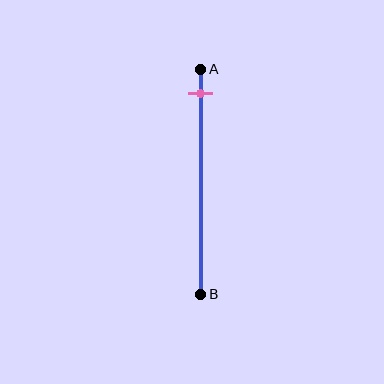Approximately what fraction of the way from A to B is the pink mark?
The pink mark is approximately 10% of the way from A to B.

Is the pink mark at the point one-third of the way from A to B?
No, the mark is at about 10% from A, not at the 33% one-third point.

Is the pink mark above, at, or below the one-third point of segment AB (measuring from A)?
The pink mark is above the one-third point of segment AB.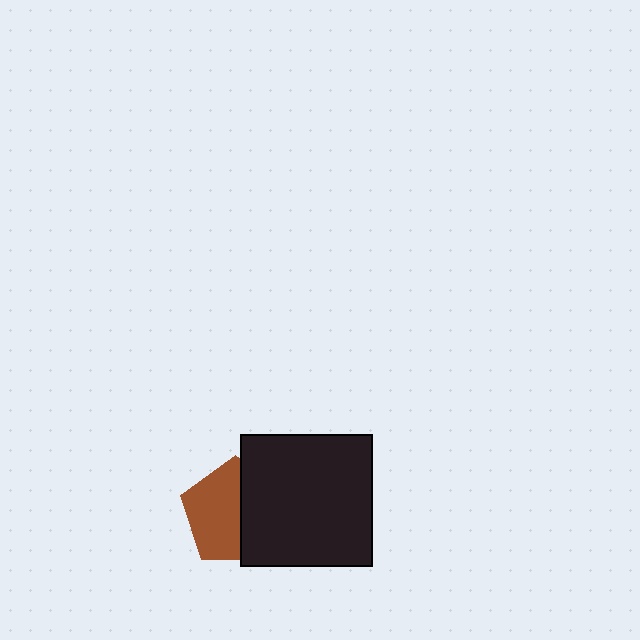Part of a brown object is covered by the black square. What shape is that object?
It is a pentagon.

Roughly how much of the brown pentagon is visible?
About half of it is visible (roughly 56%).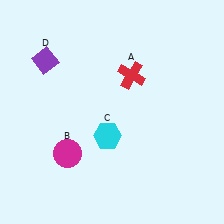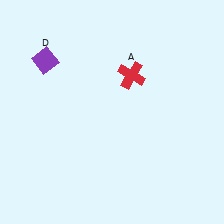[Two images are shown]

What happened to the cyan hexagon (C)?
The cyan hexagon (C) was removed in Image 2. It was in the bottom-left area of Image 1.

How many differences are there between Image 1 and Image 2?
There are 2 differences between the two images.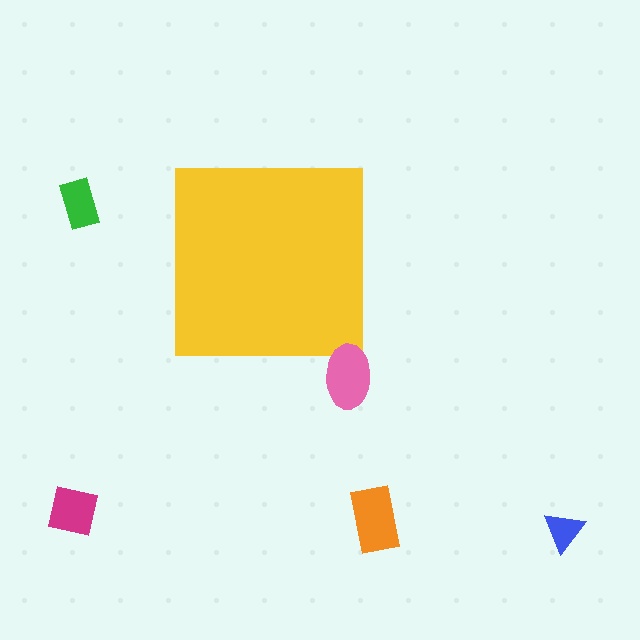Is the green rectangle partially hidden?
No, the green rectangle is fully visible.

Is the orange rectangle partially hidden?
No, the orange rectangle is fully visible.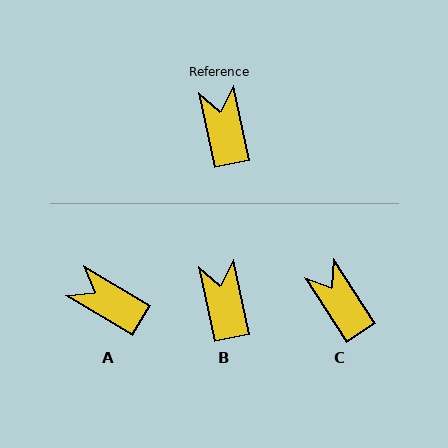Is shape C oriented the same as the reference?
No, it is off by about 21 degrees.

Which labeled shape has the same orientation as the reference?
B.